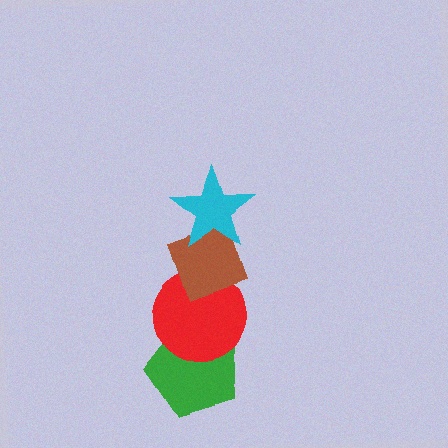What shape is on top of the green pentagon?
The red circle is on top of the green pentagon.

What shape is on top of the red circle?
The brown diamond is on top of the red circle.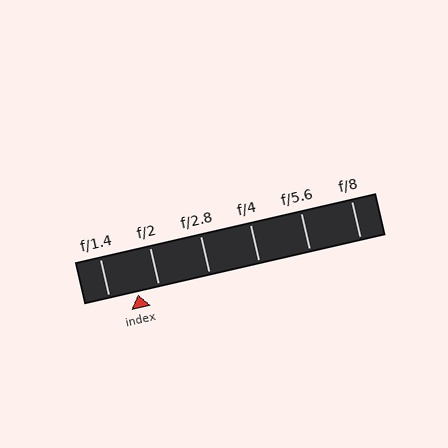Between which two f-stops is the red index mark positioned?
The index mark is between f/1.4 and f/2.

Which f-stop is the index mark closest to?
The index mark is closest to f/2.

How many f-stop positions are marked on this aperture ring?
There are 6 f-stop positions marked.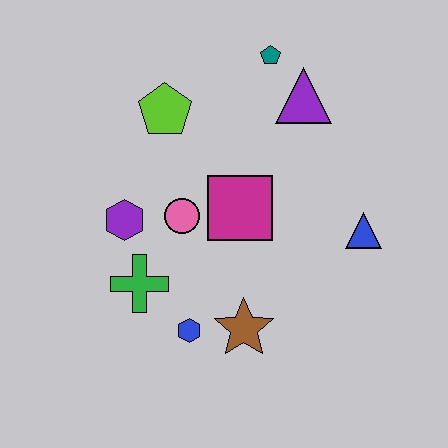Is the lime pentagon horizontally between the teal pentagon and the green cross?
Yes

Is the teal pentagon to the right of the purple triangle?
No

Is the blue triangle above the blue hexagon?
Yes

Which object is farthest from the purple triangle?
The blue hexagon is farthest from the purple triangle.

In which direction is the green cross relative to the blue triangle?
The green cross is to the left of the blue triangle.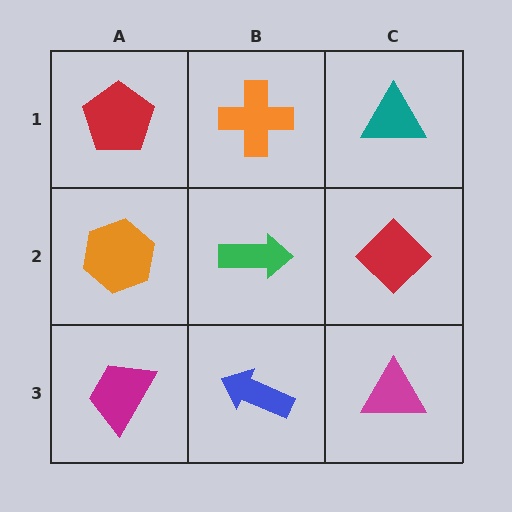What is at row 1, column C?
A teal triangle.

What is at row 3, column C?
A magenta triangle.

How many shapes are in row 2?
3 shapes.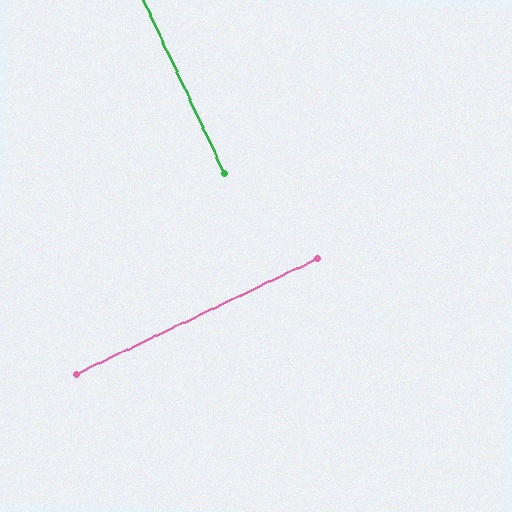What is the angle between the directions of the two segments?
Approximately 90 degrees.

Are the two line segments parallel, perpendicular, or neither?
Perpendicular — they meet at approximately 90°.